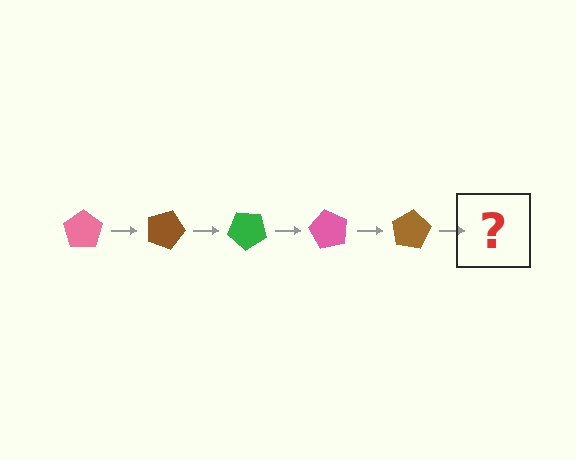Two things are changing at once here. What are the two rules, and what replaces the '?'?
The two rules are that it rotates 20 degrees each step and the color cycles through pink, brown, and green. The '?' should be a green pentagon, rotated 100 degrees from the start.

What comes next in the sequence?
The next element should be a green pentagon, rotated 100 degrees from the start.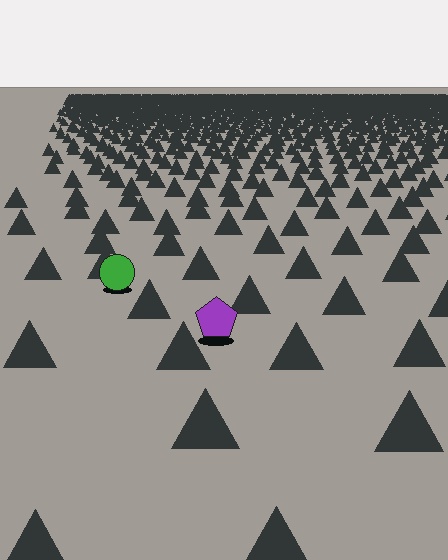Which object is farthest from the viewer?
The green circle is farthest from the viewer. It appears smaller and the ground texture around it is denser.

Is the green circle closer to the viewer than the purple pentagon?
No. The purple pentagon is closer — you can tell from the texture gradient: the ground texture is coarser near it.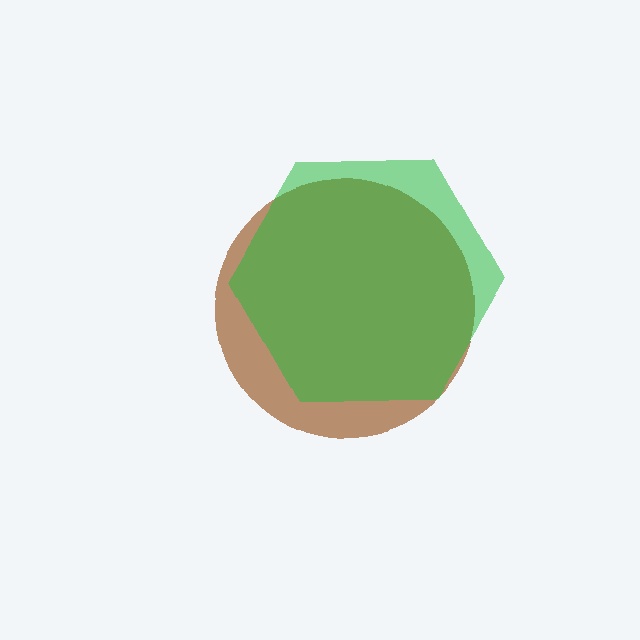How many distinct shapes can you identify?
There are 2 distinct shapes: a brown circle, a green hexagon.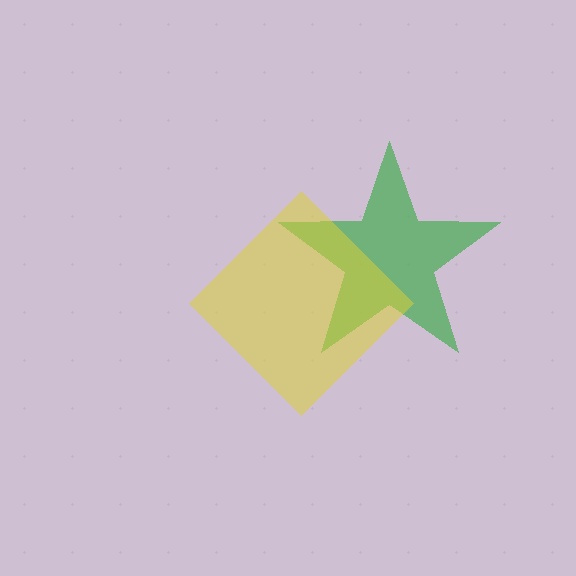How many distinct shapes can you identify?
There are 2 distinct shapes: a green star, a yellow diamond.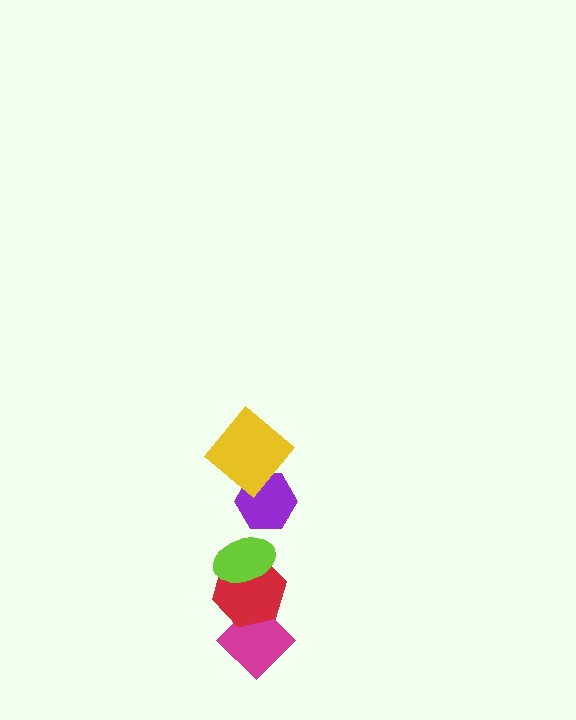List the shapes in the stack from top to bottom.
From top to bottom: the yellow diamond, the purple hexagon, the lime ellipse, the red hexagon, the magenta diamond.